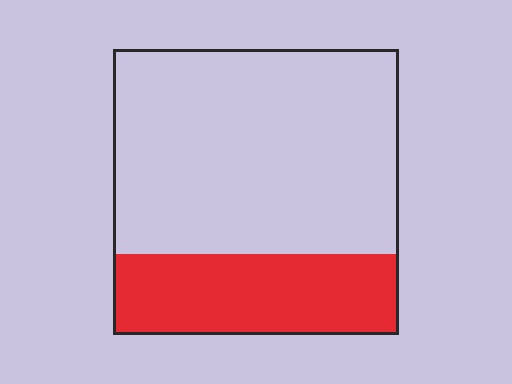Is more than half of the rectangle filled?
No.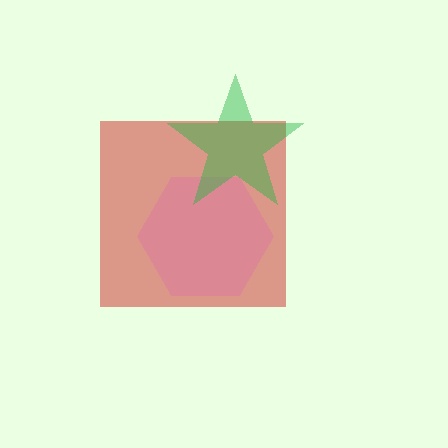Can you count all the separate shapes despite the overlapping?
Yes, there are 3 separate shapes.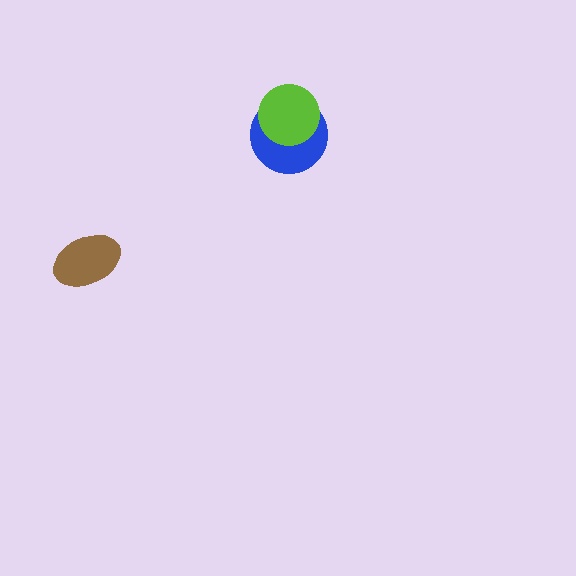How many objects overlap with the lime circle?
1 object overlaps with the lime circle.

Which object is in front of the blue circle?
The lime circle is in front of the blue circle.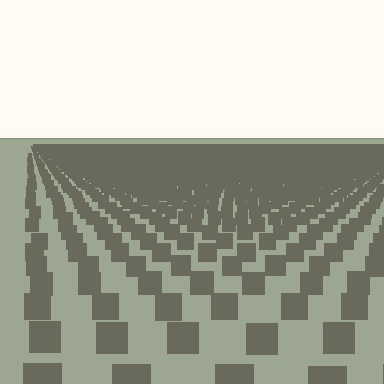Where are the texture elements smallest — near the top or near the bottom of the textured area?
Near the top.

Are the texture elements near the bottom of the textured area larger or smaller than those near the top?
Larger. Near the bottom, elements are closer to the viewer and appear at a bigger on-screen size.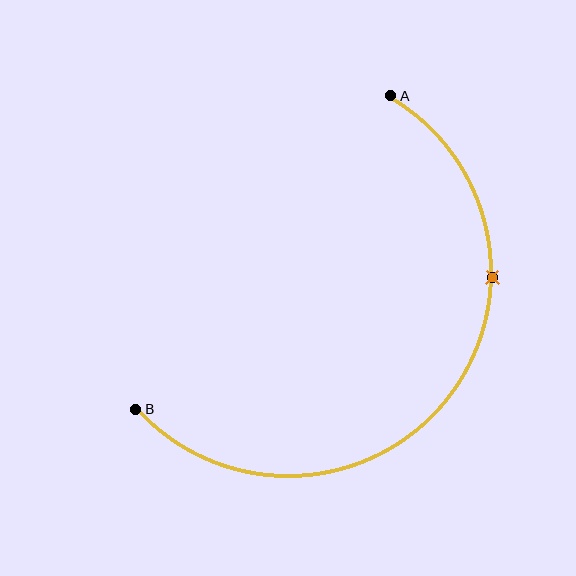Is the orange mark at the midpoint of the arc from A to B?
No. The orange mark lies on the arc but is closer to endpoint A. The arc midpoint would be at the point on the curve equidistant along the arc from both A and B.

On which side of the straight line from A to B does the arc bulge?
The arc bulges below and to the right of the straight line connecting A and B.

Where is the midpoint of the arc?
The arc midpoint is the point on the curve farthest from the straight line joining A and B. It sits below and to the right of that line.